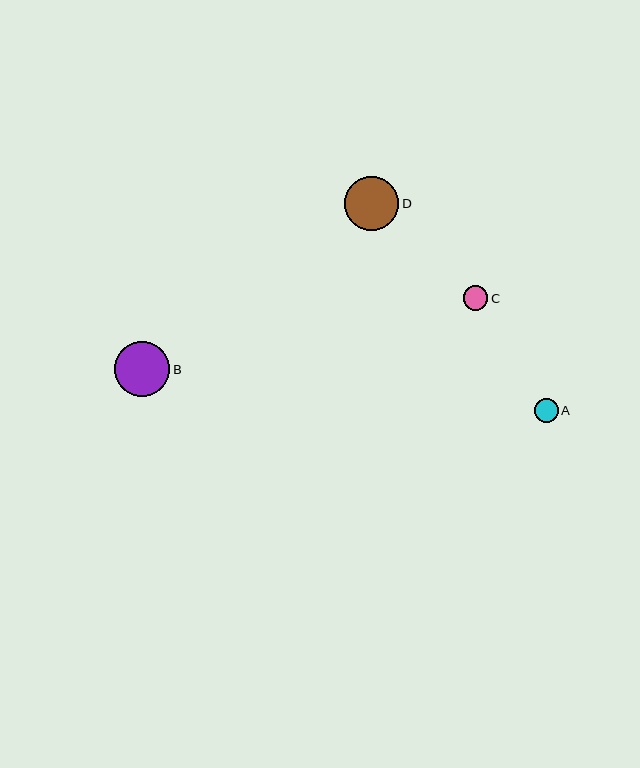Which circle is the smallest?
Circle A is the smallest with a size of approximately 24 pixels.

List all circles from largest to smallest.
From largest to smallest: B, D, C, A.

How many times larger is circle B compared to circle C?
Circle B is approximately 2.2 times the size of circle C.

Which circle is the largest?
Circle B is the largest with a size of approximately 55 pixels.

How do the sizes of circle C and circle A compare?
Circle C and circle A are approximately the same size.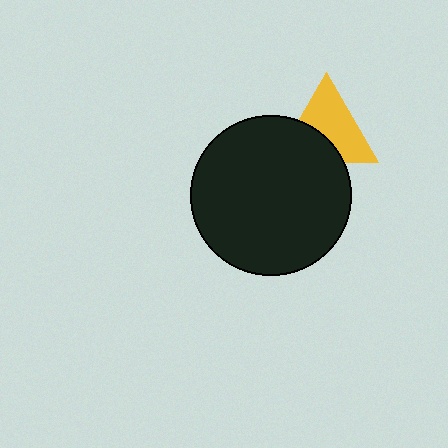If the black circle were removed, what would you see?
You would see the complete yellow triangle.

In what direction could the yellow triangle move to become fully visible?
The yellow triangle could move up. That would shift it out from behind the black circle entirely.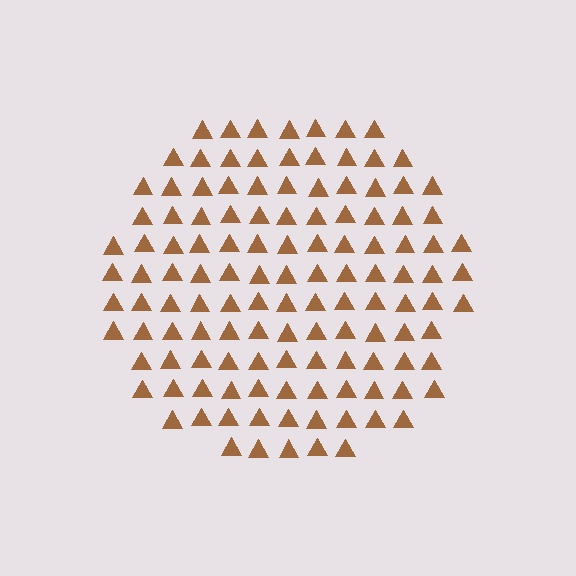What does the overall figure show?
The overall figure shows a circle.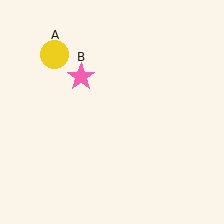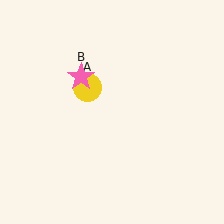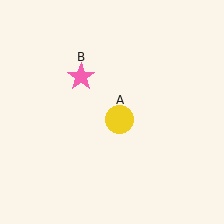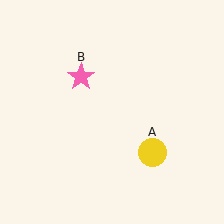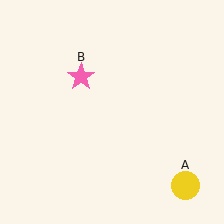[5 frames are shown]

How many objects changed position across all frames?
1 object changed position: yellow circle (object A).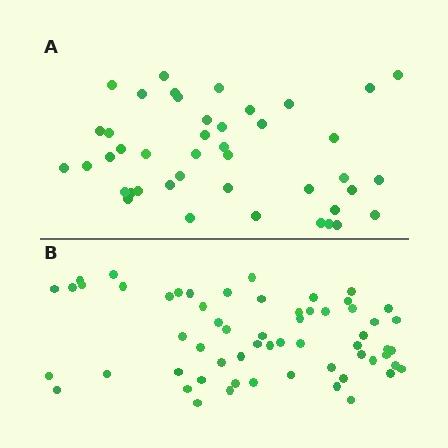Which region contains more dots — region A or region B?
Region B (the bottom region) has more dots.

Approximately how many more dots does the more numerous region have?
Region B has approximately 15 more dots than region A.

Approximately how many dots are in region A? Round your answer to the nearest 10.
About 40 dots. (The exact count is 43, which rounds to 40.)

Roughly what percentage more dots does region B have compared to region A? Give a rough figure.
About 40% more.